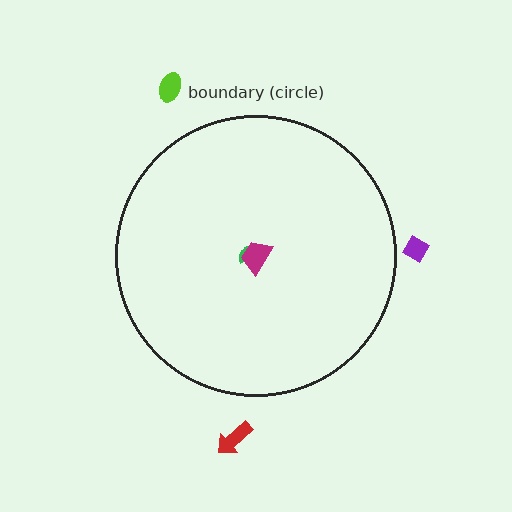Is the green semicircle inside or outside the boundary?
Inside.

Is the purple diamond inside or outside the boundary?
Outside.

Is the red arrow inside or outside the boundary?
Outside.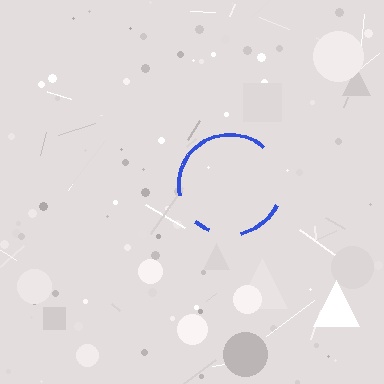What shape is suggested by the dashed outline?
The dashed outline suggests a circle.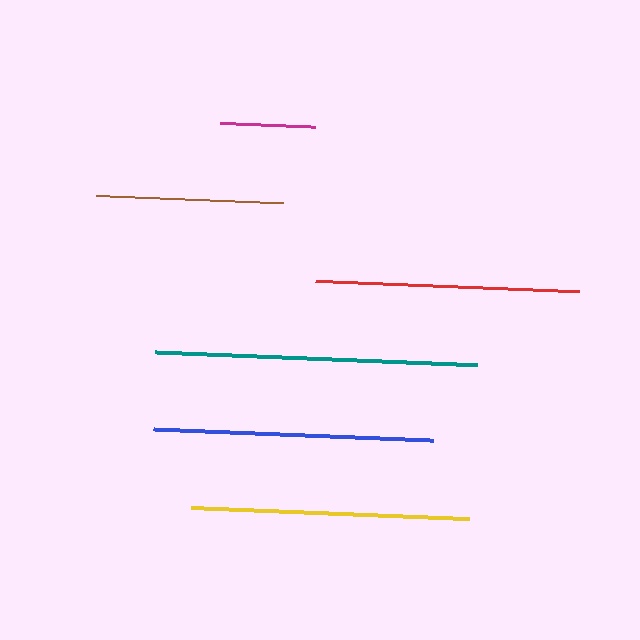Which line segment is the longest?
The teal line is the longest at approximately 323 pixels.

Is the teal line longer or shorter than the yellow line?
The teal line is longer than the yellow line.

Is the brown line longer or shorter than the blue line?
The blue line is longer than the brown line.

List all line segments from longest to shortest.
From longest to shortest: teal, blue, yellow, red, brown, magenta.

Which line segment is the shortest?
The magenta line is the shortest at approximately 95 pixels.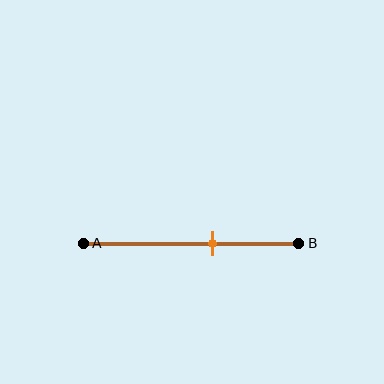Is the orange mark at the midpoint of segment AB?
No, the mark is at about 60% from A, not at the 50% midpoint.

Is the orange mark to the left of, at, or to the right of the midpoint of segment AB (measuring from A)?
The orange mark is to the right of the midpoint of segment AB.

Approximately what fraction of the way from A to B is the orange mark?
The orange mark is approximately 60% of the way from A to B.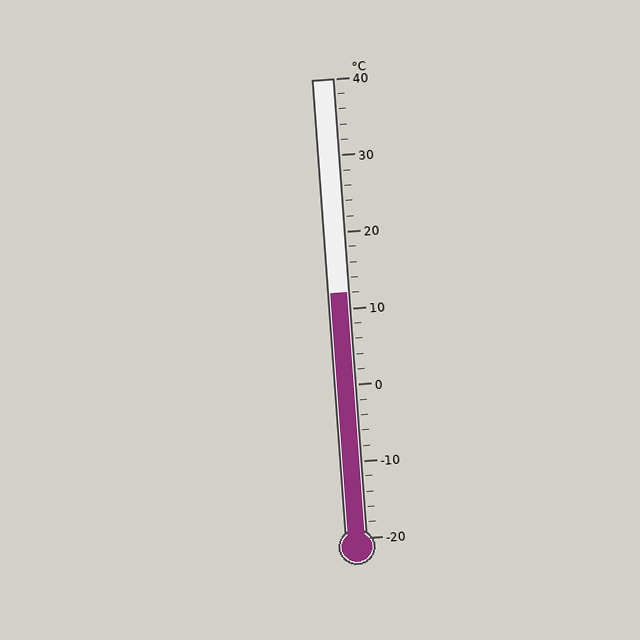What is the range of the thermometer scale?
The thermometer scale ranges from -20°C to 40°C.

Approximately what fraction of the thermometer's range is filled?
The thermometer is filled to approximately 55% of its range.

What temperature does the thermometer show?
The thermometer shows approximately 12°C.